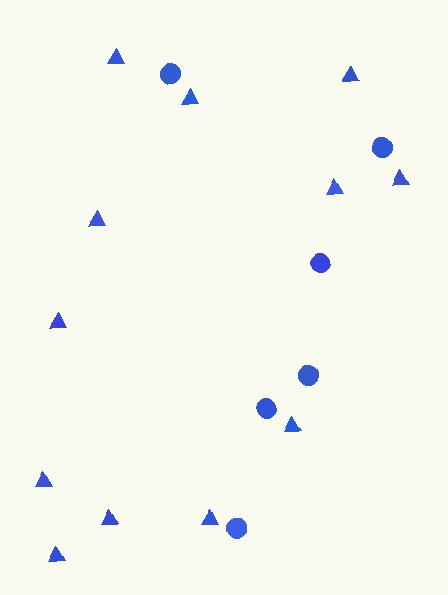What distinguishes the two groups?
There are 2 groups: one group of triangles (12) and one group of circles (6).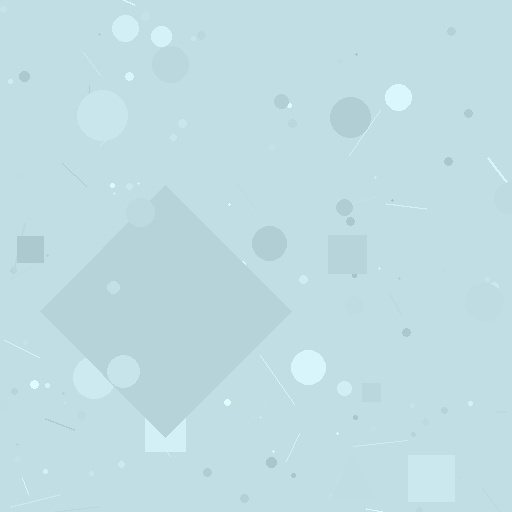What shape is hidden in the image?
A diamond is hidden in the image.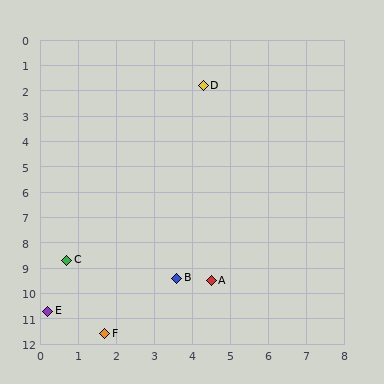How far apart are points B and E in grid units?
Points B and E are about 3.6 grid units apart.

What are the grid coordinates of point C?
Point C is at approximately (0.7, 8.7).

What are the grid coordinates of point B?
Point B is at approximately (3.6, 9.4).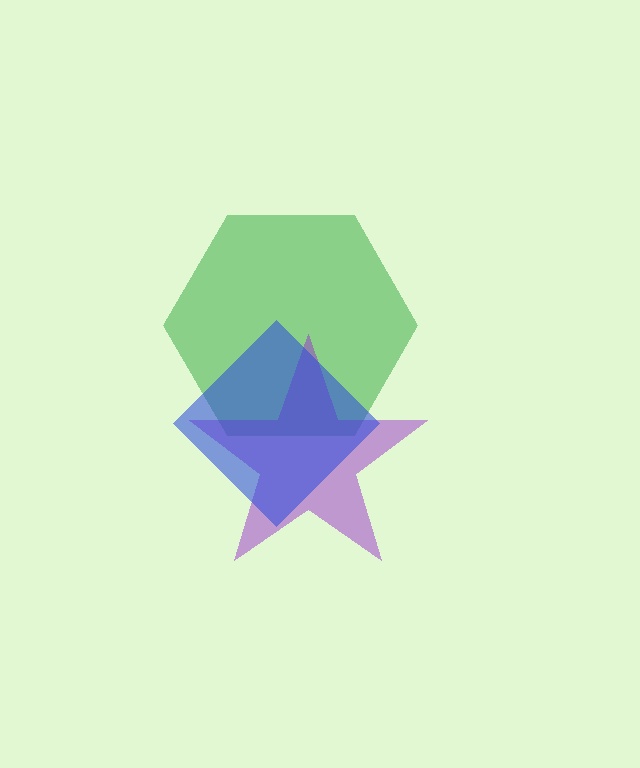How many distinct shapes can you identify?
There are 3 distinct shapes: a green hexagon, a purple star, a blue diamond.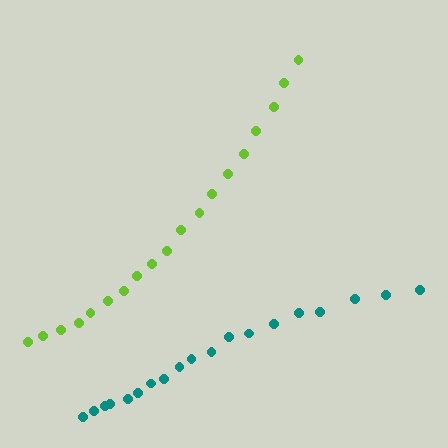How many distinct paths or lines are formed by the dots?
There are 2 distinct paths.